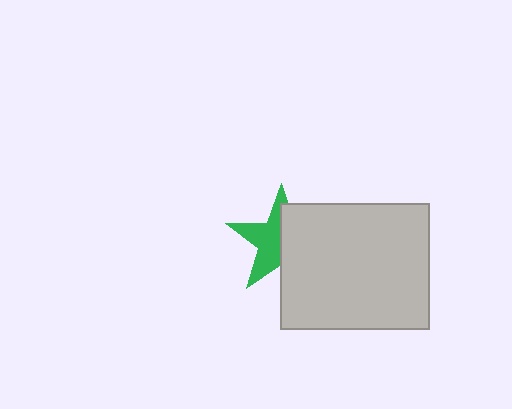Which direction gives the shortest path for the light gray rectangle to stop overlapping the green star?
Moving right gives the shortest separation.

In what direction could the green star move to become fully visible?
The green star could move left. That would shift it out from behind the light gray rectangle entirely.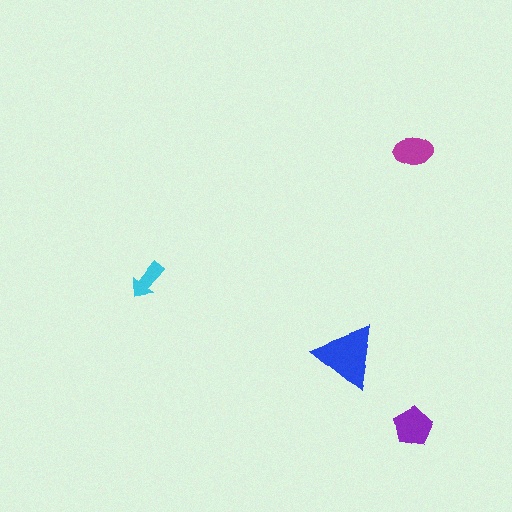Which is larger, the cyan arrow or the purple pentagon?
The purple pentagon.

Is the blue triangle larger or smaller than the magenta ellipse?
Larger.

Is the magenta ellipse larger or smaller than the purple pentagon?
Smaller.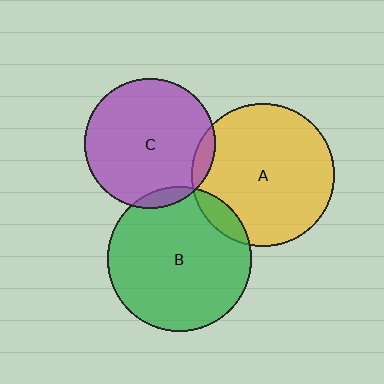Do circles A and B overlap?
Yes.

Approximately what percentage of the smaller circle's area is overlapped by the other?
Approximately 10%.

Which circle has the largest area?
Circle B (green).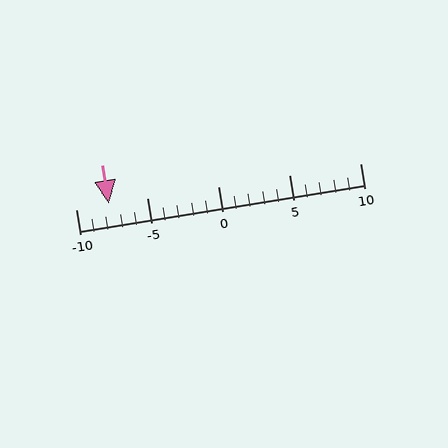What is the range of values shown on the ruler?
The ruler shows values from -10 to 10.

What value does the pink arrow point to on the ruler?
The pink arrow points to approximately -8.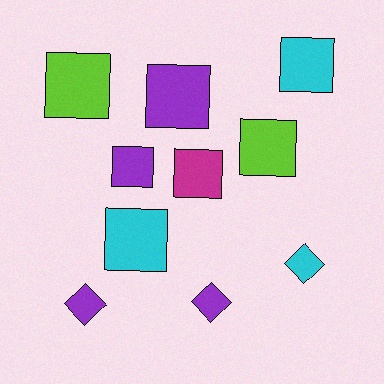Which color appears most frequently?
Purple, with 4 objects.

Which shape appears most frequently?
Square, with 7 objects.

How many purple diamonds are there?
There are 2 purple diamonds.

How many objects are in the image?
There are 10 objects.